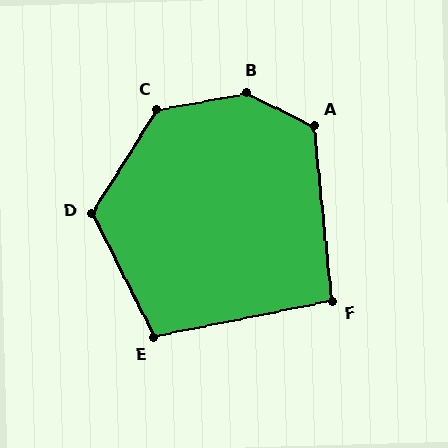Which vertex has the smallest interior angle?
F, at approximately 95 degrees.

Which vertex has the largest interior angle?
B, at approximately 143 degrees.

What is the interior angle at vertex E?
Approximately 105 degrees (obtuse).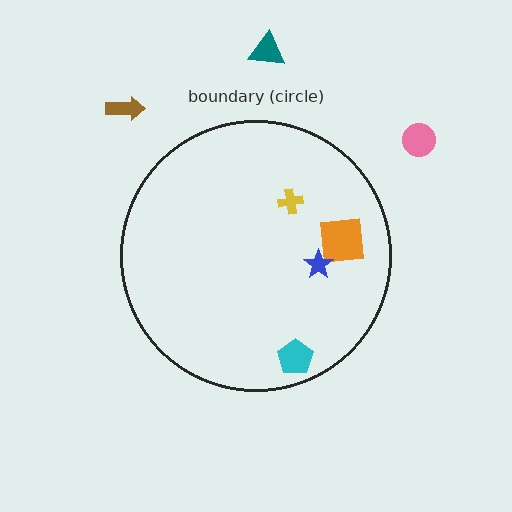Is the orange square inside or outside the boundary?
Inside.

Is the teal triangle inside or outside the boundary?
Outside.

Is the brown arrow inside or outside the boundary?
Outside.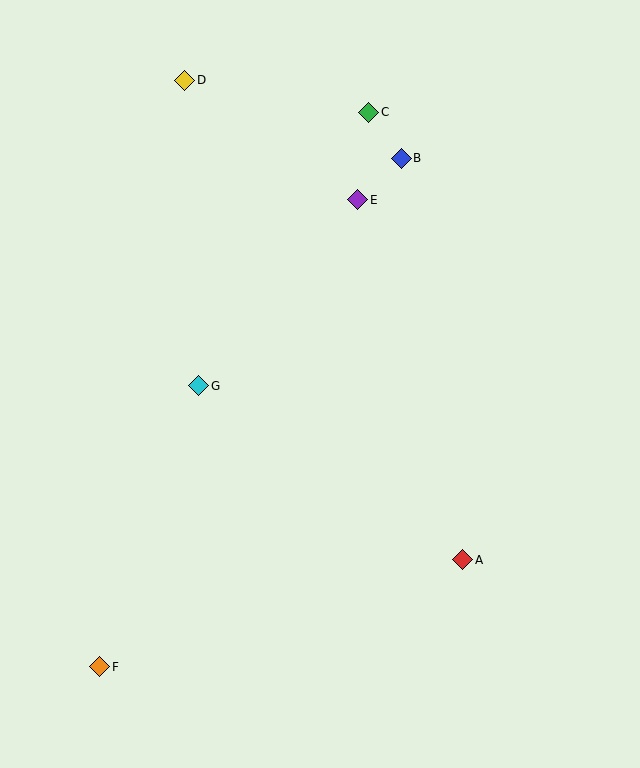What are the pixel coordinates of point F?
Point F is at (100, 667).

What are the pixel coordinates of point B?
Point B is at (401, 158).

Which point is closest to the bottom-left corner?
Point F is closest to the bottom-left corner.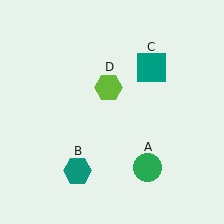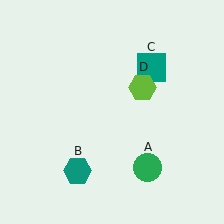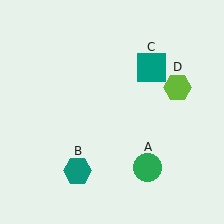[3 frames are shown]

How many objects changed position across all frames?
1 object changed position: lime hexagon (object D).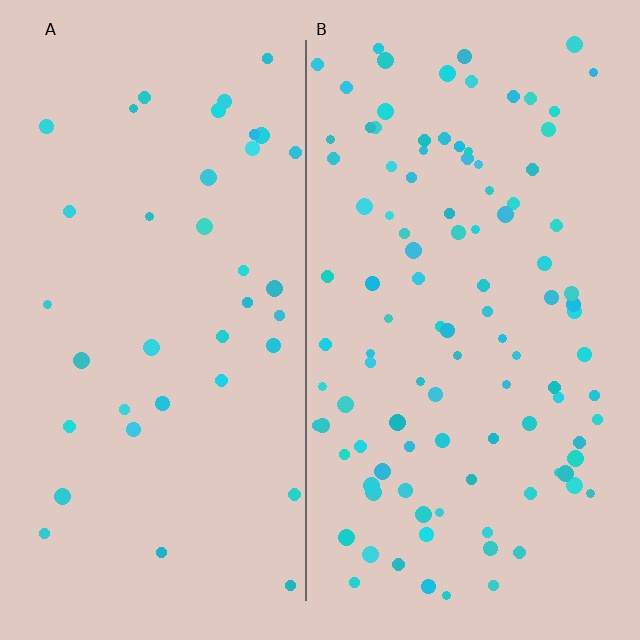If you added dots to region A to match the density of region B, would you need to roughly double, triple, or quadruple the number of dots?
Approximately triple.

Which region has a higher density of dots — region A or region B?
B (the right).